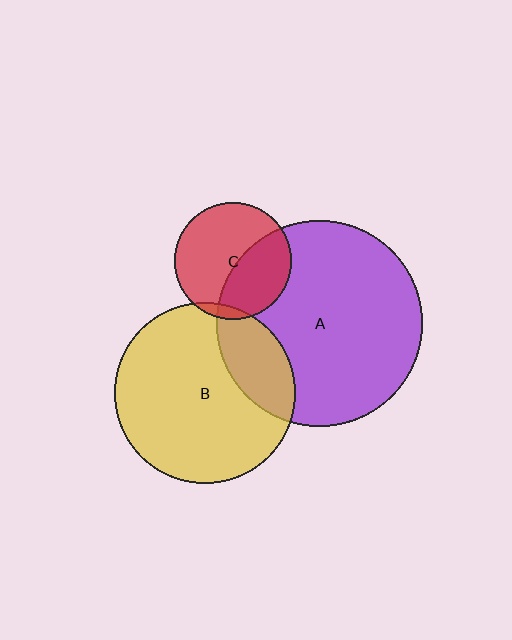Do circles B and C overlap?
Yes.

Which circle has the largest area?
Circle A (purple).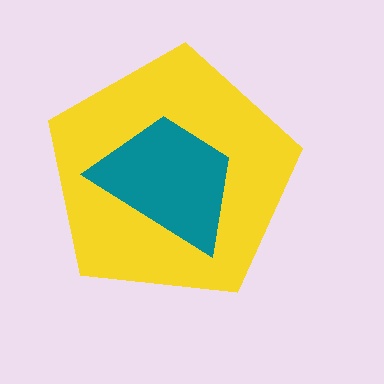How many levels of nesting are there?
2.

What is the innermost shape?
The teal trapezoid.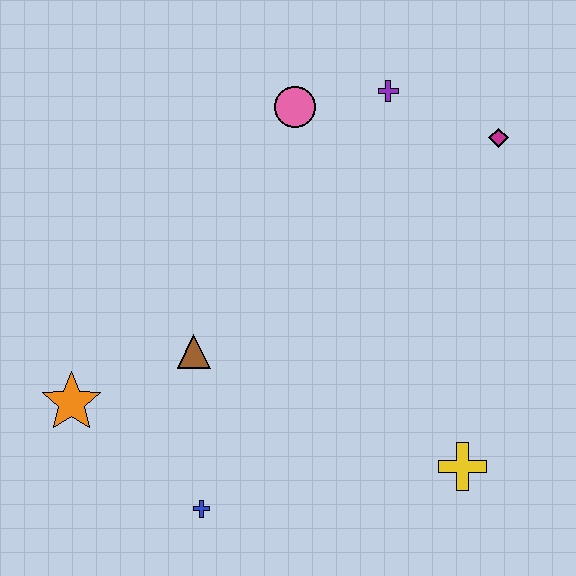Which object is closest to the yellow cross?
The blue cross is closest to the yellow cross.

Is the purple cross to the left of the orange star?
No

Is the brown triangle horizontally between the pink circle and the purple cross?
No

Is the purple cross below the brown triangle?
No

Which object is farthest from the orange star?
The magenta diamond is farthest from the orange star.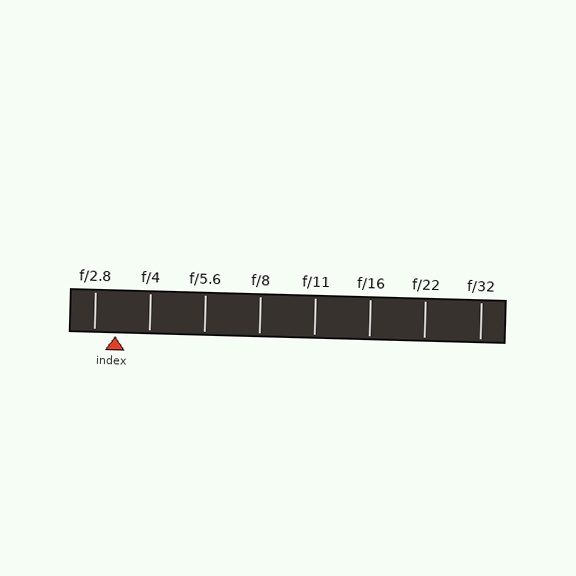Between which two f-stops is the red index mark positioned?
The index mark is between f/2.8 and f/4.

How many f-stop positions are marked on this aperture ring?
There are 8 f-stop positions marked.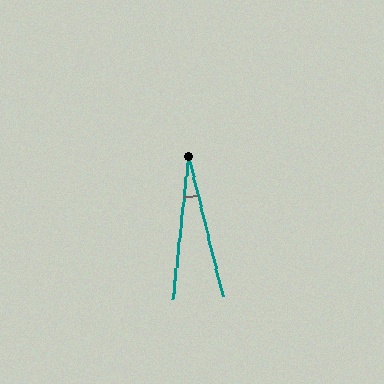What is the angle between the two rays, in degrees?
Approximately 20 degrees.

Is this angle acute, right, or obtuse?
It is acute.